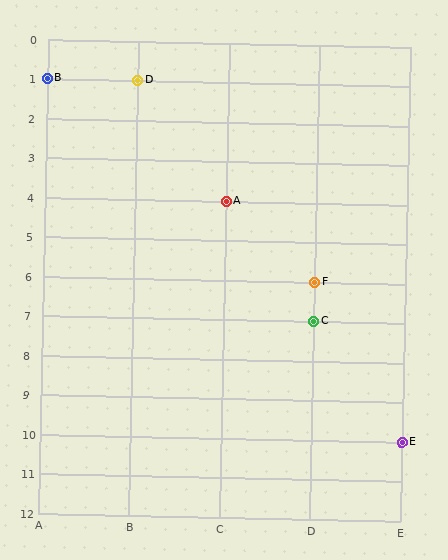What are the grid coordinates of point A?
Point A is at grid coordinates (C, 4).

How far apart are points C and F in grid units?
Points C and F are 1 row apart.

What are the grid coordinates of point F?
Point F is at grid coordinates (D, 6).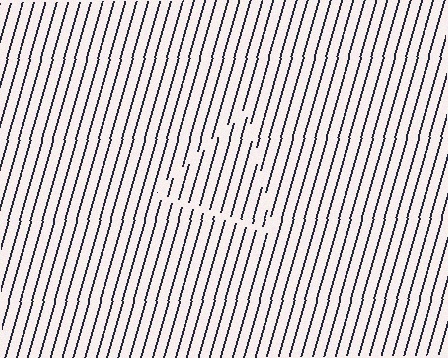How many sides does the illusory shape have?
3 sides — the line-ends trace a triangle.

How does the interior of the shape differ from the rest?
The interior of the shape contains the same grating, shifted by half a period — the contour is defined by the phase discontinuity where line-ends from the inner and outer gratings abut.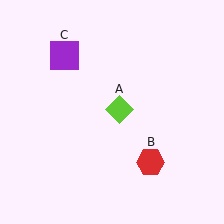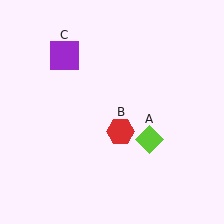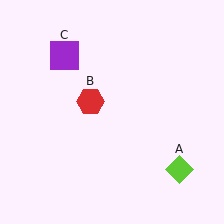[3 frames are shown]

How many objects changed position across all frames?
2 objects changed position: lime diamond (object A), red hexagon (object B).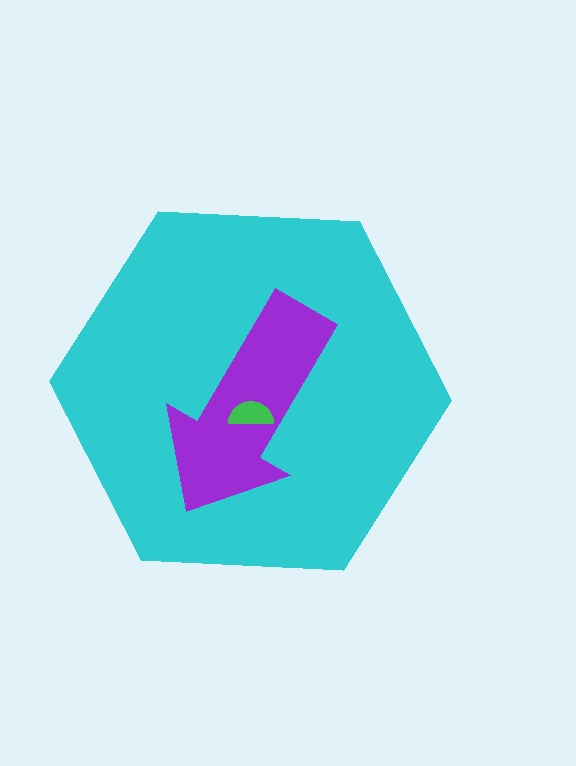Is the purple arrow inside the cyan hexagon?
Yes.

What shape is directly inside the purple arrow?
The green semicircle.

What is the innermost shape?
The green semicircle.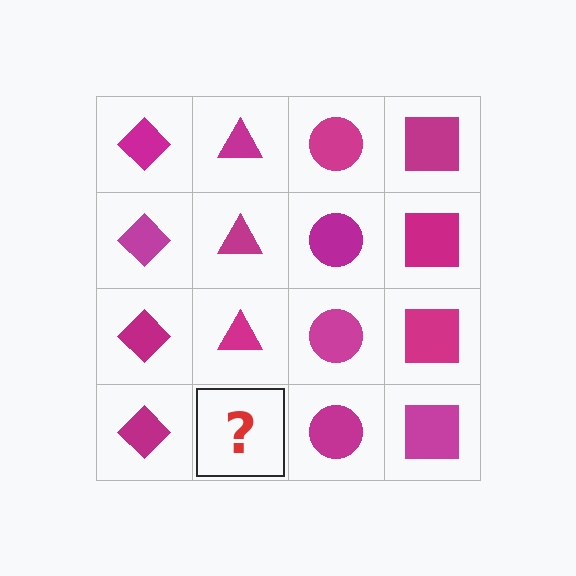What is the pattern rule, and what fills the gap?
The rule is that each column has a consistent shape. The gap should be filled with a magenta triangle.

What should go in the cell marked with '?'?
The missing cell should contain a magenta triangle.